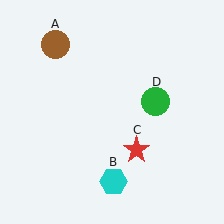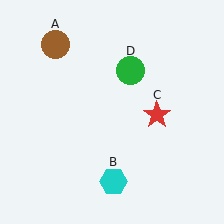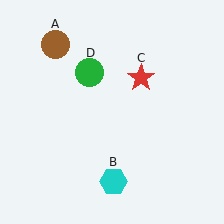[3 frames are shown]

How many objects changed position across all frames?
2 objects changed position: red star (object C), green circle (object D).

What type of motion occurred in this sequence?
The red star (object C), green circle (object D) rotated counterclockwise around the center of the scene.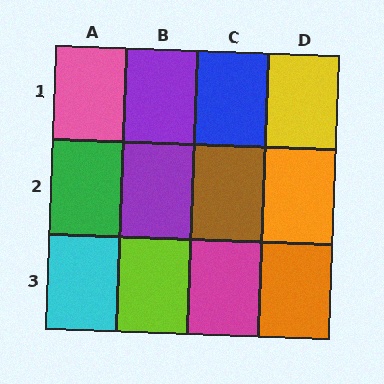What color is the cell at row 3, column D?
Orange.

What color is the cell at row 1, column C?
Blue.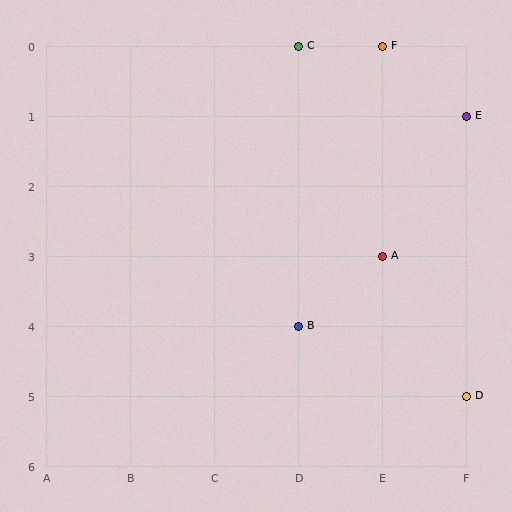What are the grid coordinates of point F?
Point F is at grid coordinates (E, 0).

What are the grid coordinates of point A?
Point A is at grid coordinates (E, 3).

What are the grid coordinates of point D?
Point D is at grid coordinates (F, 5).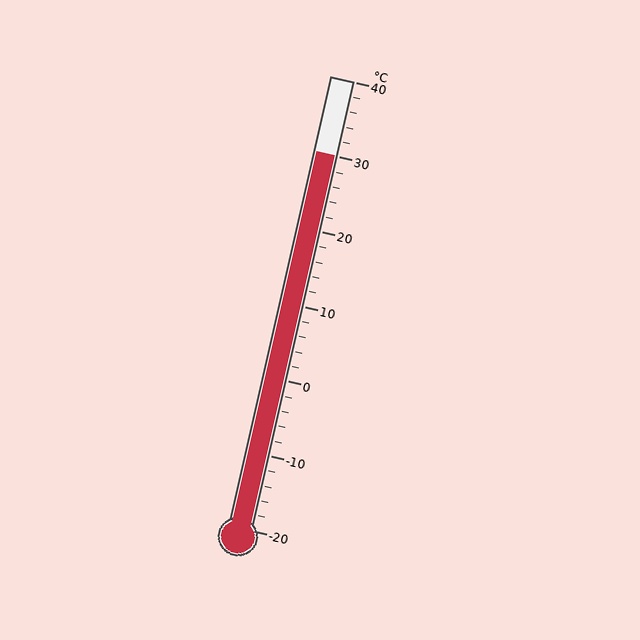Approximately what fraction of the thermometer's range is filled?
The thermometer is filled to approximately 85% of its range.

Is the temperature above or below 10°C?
The temperature is above 10°C.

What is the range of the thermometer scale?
The thermometer scale ranges from -20°C to 40°C.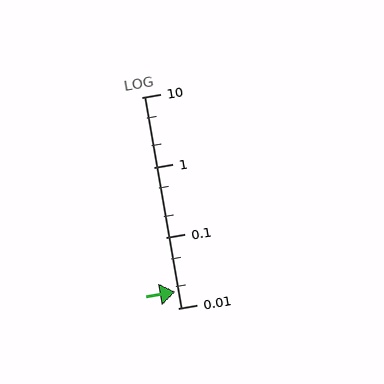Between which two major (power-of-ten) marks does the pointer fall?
The pointer is between 0.01 and 0.1.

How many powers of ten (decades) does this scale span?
The scale spans 3 decades, from 0.01 to 10.